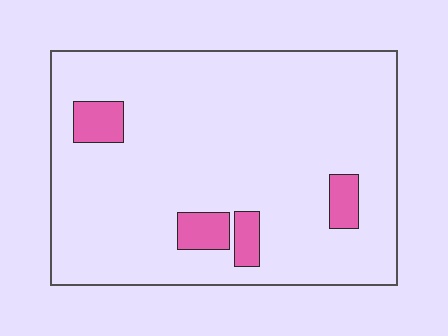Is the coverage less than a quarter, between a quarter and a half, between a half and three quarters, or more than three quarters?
Less than a quarter.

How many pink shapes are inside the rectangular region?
4.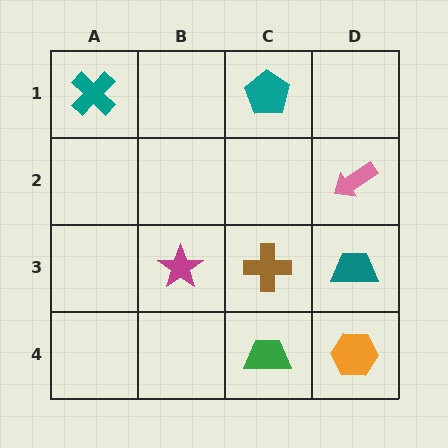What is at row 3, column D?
A teal trapezoid.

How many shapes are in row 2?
1 shape.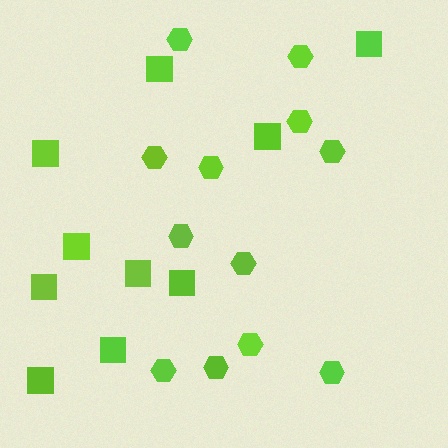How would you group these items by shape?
There are 2 groups: one group of hexagons (12) and one group of squares (10).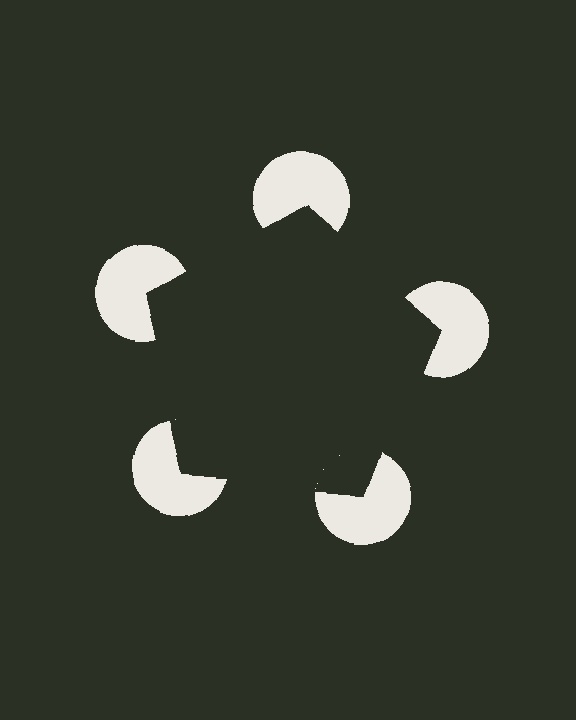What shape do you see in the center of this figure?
An illusory pentagon — its edges are inferred from the aligned wedge cuts in the pac-man discs, not physically drawn.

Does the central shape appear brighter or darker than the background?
It typically appears slightly darker than the background, even though no actual brightness change is drawn.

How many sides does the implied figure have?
5 sides.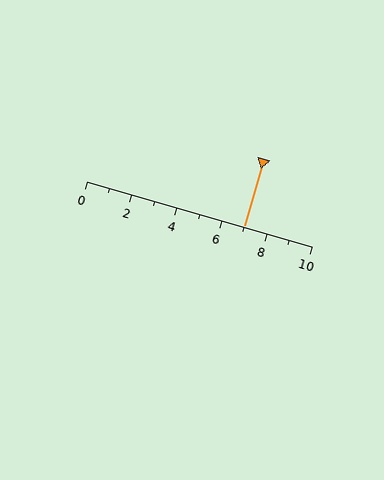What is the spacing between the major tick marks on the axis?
The major ticks are spaced 2 apart.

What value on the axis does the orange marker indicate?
The marker indicates approximately 7.